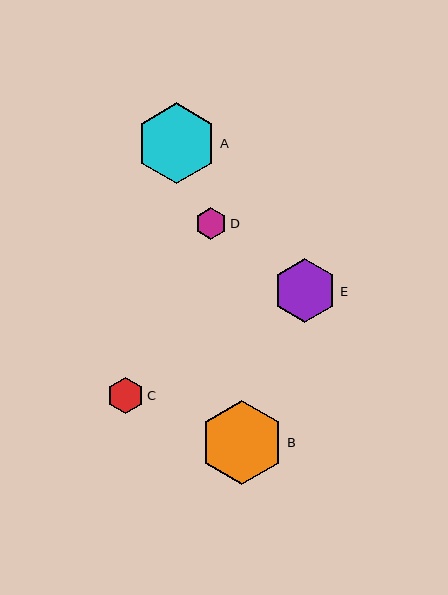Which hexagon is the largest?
Hexagon B is the largest with a size of approximately 84 pixels.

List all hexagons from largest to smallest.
From largest to smallest: B, A, E, C, D.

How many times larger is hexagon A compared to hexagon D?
Hexagon A is approximately 2.5 times the size of hexagon D.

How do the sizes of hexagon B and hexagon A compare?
Hexagon B and hexagon A are approximately the same size.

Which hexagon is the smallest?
Hexagon D is the smallest with a size of approximately 32 pixels.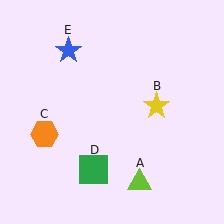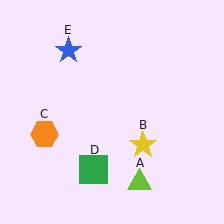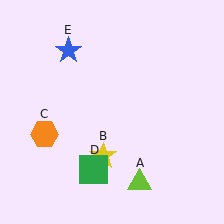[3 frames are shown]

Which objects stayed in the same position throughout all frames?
Lime triangle (object A) and orange hexagon (object C) and green square (object D) and blue star (object E) remained stationary.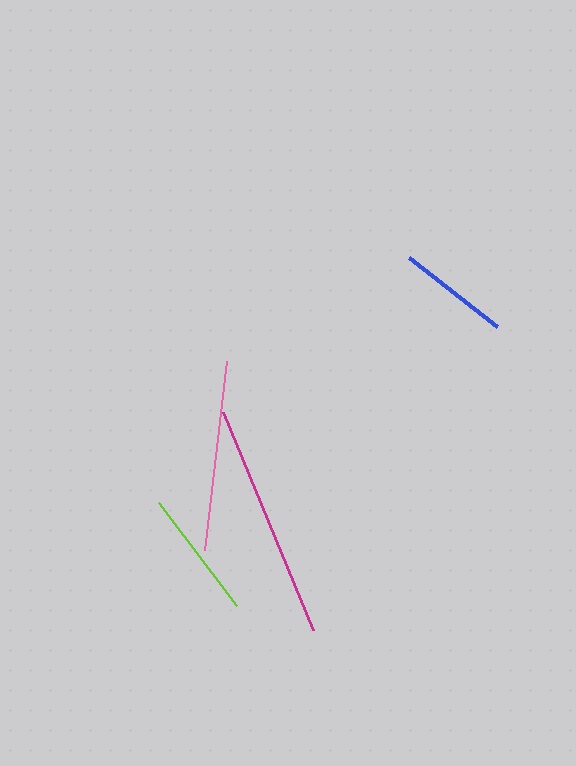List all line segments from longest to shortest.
From longest to shortest: magenta, pink, lime, blue.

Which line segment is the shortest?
The blue line is the shortest at approximately 112 pixels.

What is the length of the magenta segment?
The magenta segment is approximately 235 pixels long.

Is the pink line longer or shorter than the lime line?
The pink line is longer than the lime line.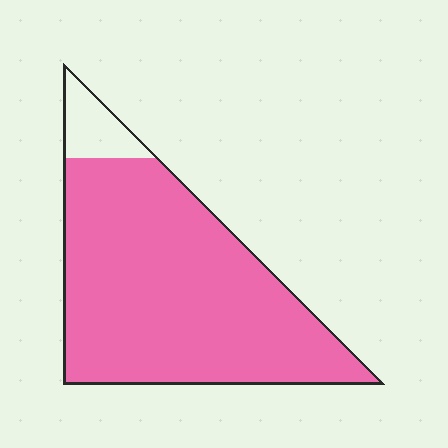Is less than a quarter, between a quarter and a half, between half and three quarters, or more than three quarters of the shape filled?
More than three quarters.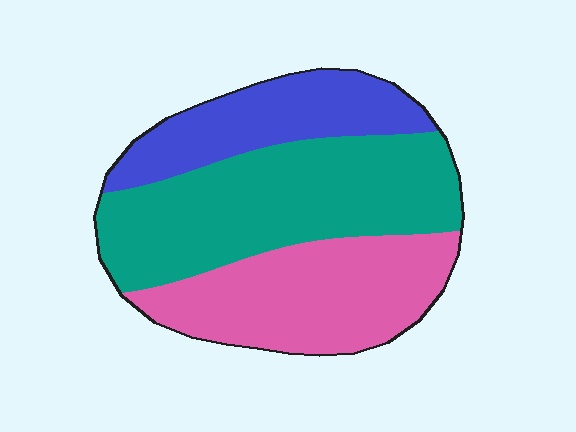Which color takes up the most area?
Teal, at roughly 45%.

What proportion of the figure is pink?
Pink takes up about one third (1/3) of the figure.